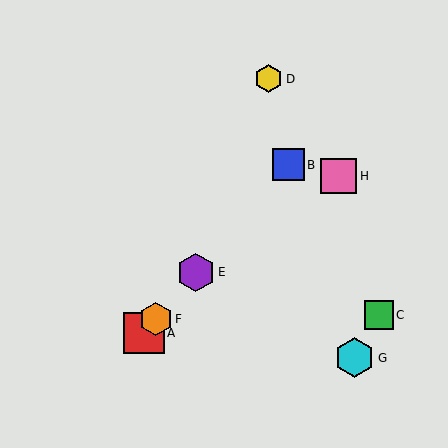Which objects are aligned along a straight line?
Objects A, B, E, F are aligned along a straight line.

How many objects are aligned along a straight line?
4 objects (A, B, E, F) are aligned along a straight line.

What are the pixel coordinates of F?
Object F is at (156, 319).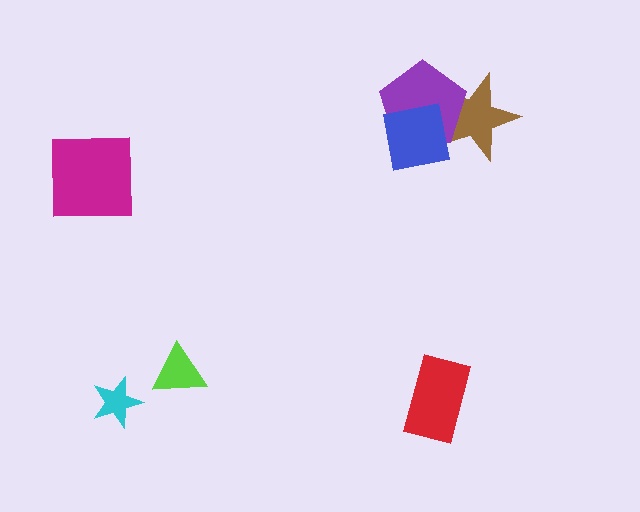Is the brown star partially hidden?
Yes, it is partially covered by another shape.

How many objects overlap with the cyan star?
0 objects overlap with the cyan star.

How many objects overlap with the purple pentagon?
2 objects overlap with the purple pentagon.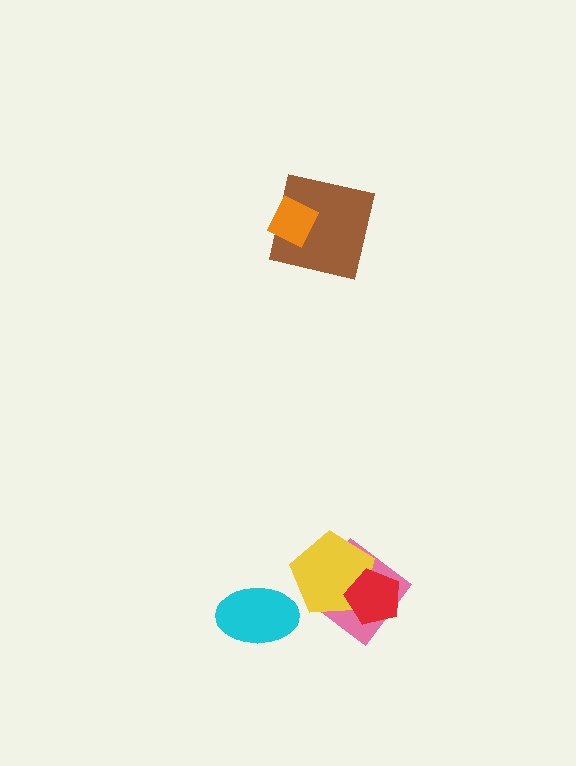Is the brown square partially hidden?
Yes, it is partially covered by another shape.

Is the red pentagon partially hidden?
No, no other shape covers it.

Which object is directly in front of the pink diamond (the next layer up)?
The yellow pentagon is directly in front of the pink diamond.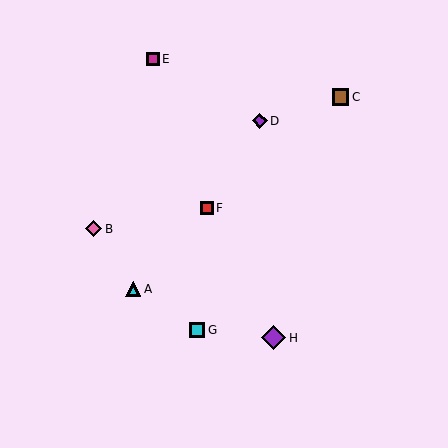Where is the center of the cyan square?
The center of the cyan square is at (197, 330).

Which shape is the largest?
The purple diamond (labeled H) is the largest.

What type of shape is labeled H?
Shape H is a purple diamond.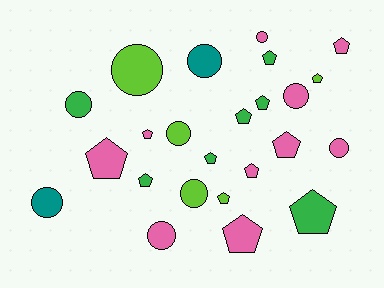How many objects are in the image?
There are 24 objects.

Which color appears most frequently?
Pink, with 10 objects.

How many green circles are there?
There is 1 green circle.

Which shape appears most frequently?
Pentagon, with 14 objects.